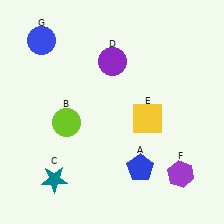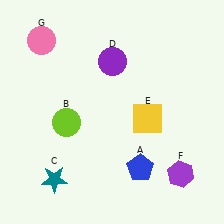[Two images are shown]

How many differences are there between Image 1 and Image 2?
There is 1 difference between the two images.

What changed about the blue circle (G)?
In Image 1, G is blue. In Image 2, it changed to pink.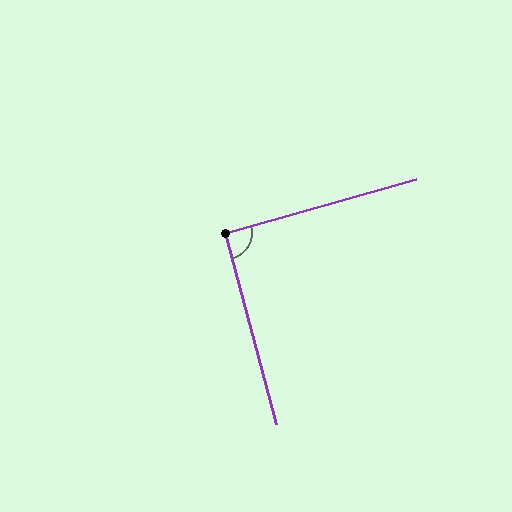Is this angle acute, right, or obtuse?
It is approximately a right angle.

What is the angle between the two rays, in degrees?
Approximately 91 degrees.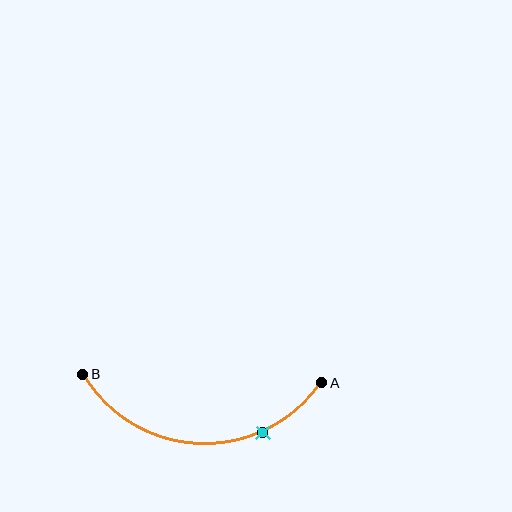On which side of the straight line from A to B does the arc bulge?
The arc bulges below the straight line connecting A and B.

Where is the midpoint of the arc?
The arc midpoint is the point on the curve farthest from the straight line joining A and B. It sits below that line.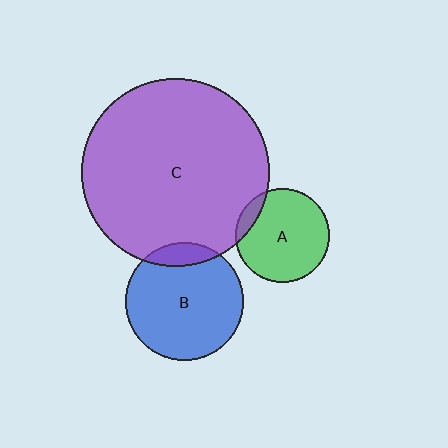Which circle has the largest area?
Circle C (purple).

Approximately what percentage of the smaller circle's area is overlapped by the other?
Approximately 10%.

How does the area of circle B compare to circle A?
Approximately 1.6 times.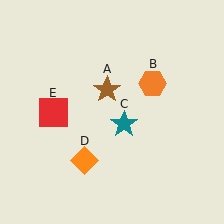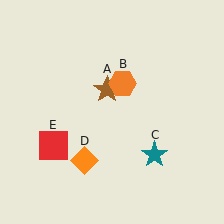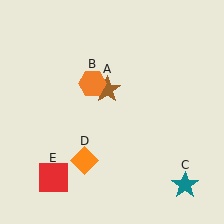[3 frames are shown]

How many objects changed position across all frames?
3 objects changed position: orange hexagon (object B), teal star (object C), red square (object E).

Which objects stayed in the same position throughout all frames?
Brown star (object A) and orange diamond (object D) remained stationary.